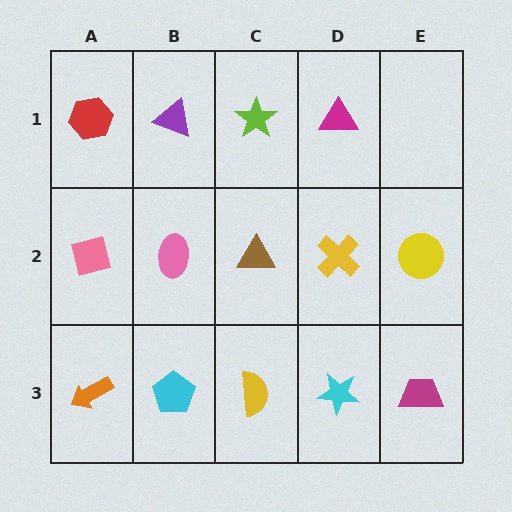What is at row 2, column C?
A brown triangle.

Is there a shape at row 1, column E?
No, that cell is empty.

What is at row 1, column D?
A magenta triangle.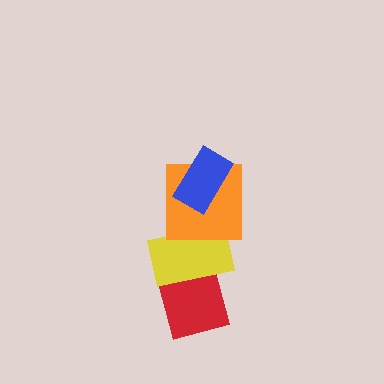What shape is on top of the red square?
The yellow rectangle is on top of the red square.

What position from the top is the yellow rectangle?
The yellow rectangle is 3rd from the top.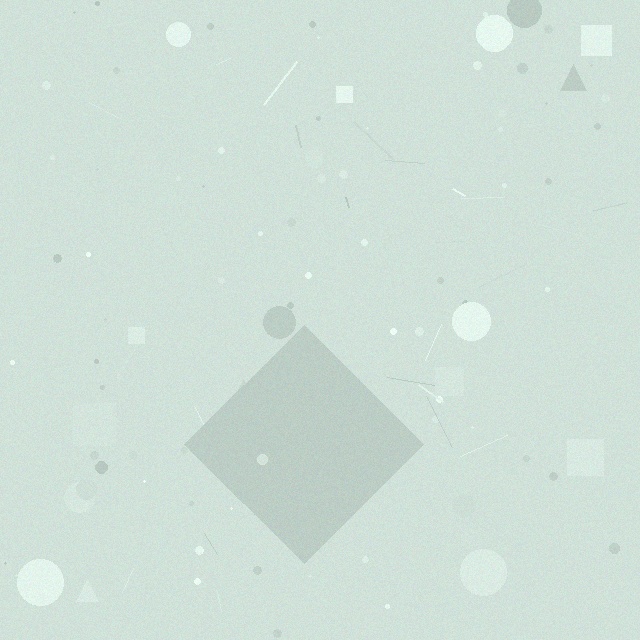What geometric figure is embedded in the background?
A diamond is embedded in the background.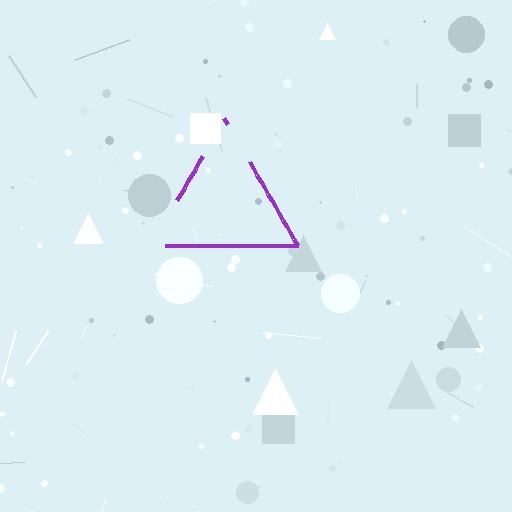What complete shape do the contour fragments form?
The contour fragments form a triangle.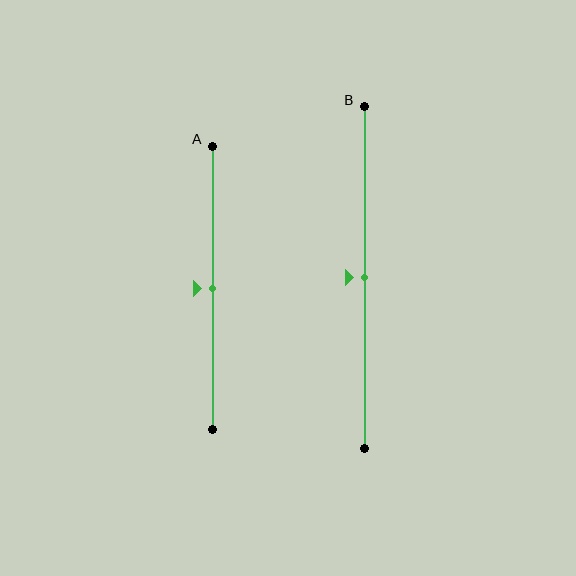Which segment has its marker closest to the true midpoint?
Segment A has its marker closest to the true midpoint.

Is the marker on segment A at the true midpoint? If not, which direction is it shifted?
Yes, the marker on segment A is at the true midpoint.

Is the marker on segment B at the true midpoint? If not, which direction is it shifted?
Yes, the marker on segment B is at the true midpoint.